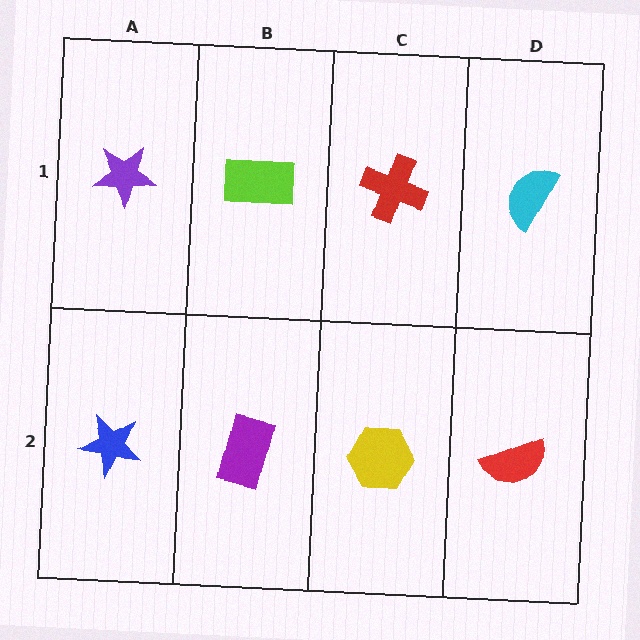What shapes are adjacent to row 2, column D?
A cyan semicircle (row 1, column D), a yellow hexagon (row 2, column C).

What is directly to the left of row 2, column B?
A blue star.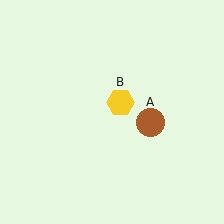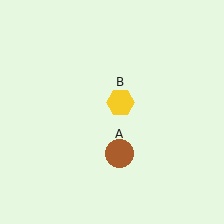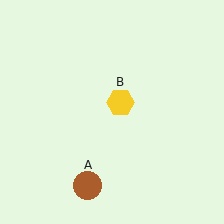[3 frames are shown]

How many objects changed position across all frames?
1 object changed position: brown circle (object A).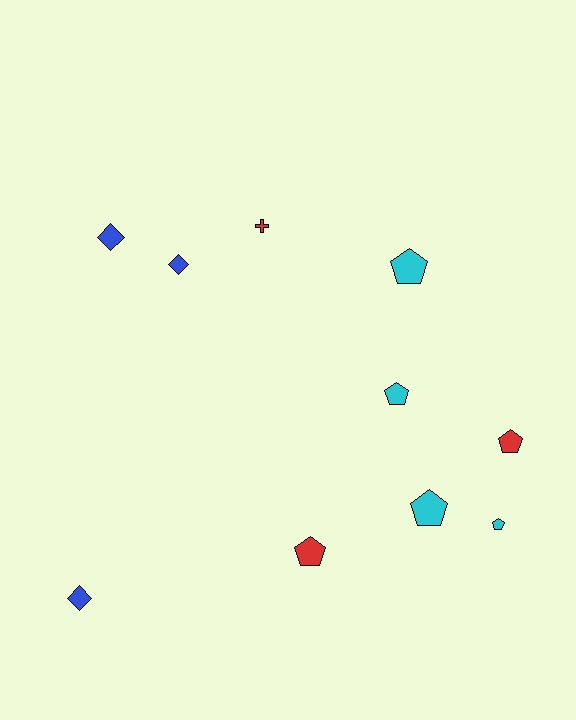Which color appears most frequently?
Cyan, with 4 objects.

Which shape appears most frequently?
Pentagon, with 6 objects.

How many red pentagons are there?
There are 2 red pentagons.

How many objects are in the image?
There are 10 objects.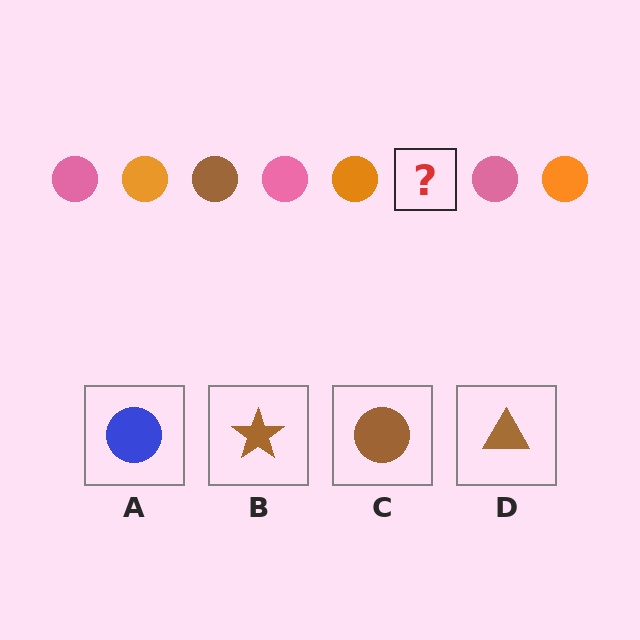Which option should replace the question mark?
Option C.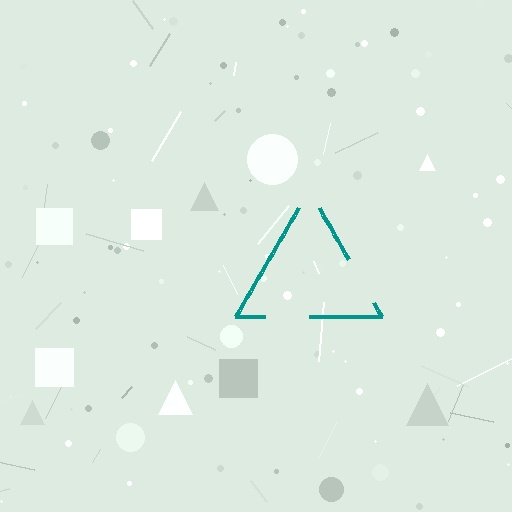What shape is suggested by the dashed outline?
The dashed outline suggests a triangle.